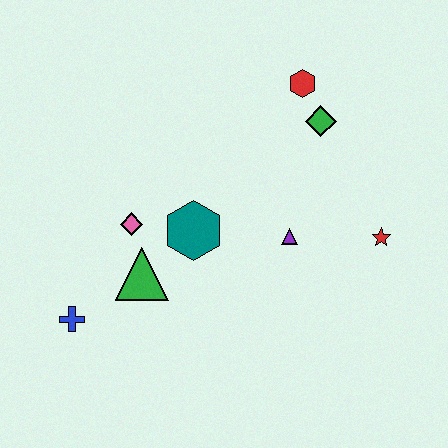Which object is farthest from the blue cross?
The red hexagon is farthest from the blue cross.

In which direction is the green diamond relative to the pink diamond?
The green diamond is to the right of the pink diamond.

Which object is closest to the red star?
The purple triangle is closest to the red star.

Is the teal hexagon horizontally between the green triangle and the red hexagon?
Yes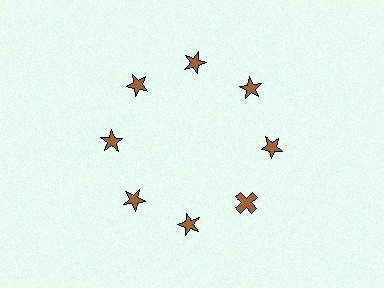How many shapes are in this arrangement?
There are 8 shapes arranged in a ring pattern.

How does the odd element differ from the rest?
It has a different shape: cross instead of star.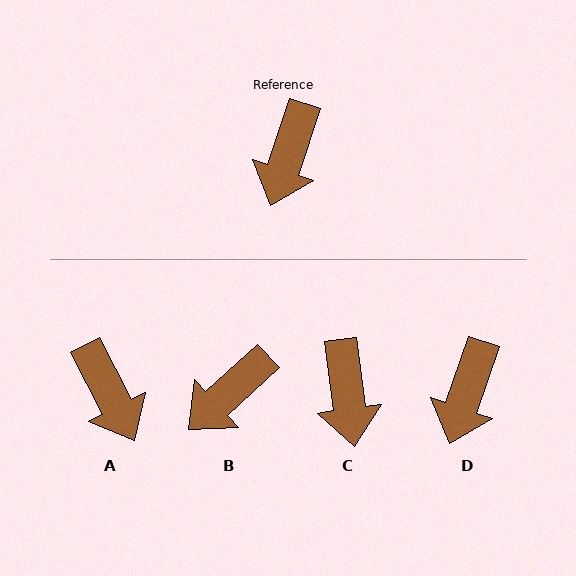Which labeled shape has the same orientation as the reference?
D.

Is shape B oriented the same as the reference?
No, it is off by about 29 degrees.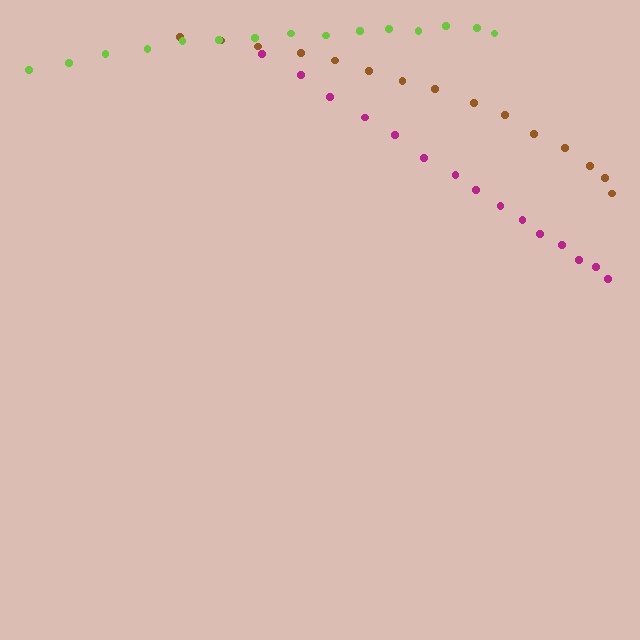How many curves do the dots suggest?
There are 3 distinct paths.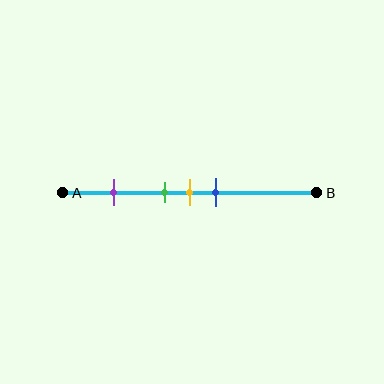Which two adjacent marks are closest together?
The green and yellow marks are the closest adjacent pair.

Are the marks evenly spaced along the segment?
No, the marks are not evenly spaced.